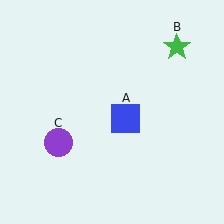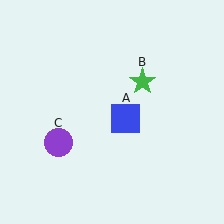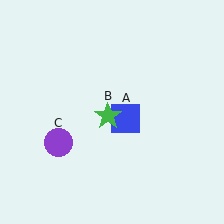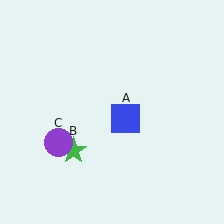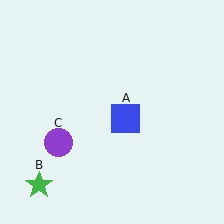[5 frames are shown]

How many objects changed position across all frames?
1 object changed position: green star (object B).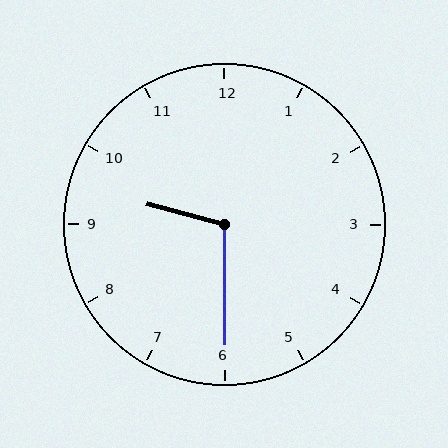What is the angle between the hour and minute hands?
Approximately 105 degrees.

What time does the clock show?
9:30.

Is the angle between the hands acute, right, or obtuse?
It is obtuse.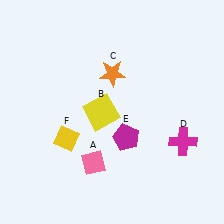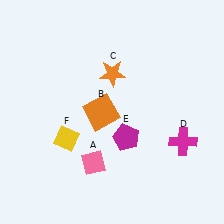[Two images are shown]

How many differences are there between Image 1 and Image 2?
There is 1 difference between the two images.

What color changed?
The square (B) changed from yellow in Image 1 to orange in Image 2.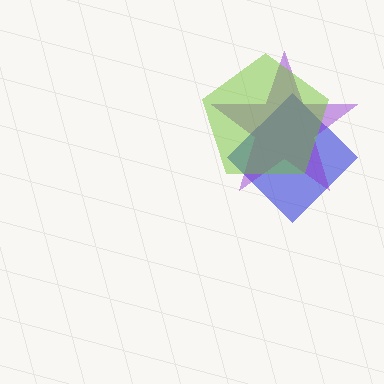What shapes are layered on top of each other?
The layered shapes are: a blue diamond, a purple star, a lime pentagon.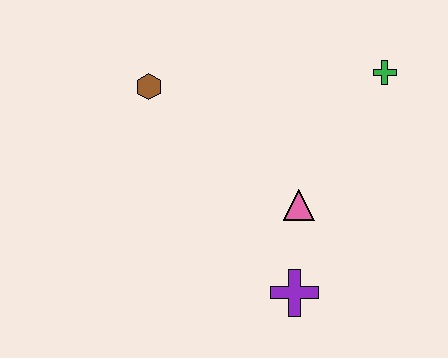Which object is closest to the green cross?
The pink triangle is closest to the green cross.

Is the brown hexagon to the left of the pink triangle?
Yes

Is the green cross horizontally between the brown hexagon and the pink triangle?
No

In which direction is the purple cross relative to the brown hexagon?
The purple cross is below the brown hexagon.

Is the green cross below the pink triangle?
No